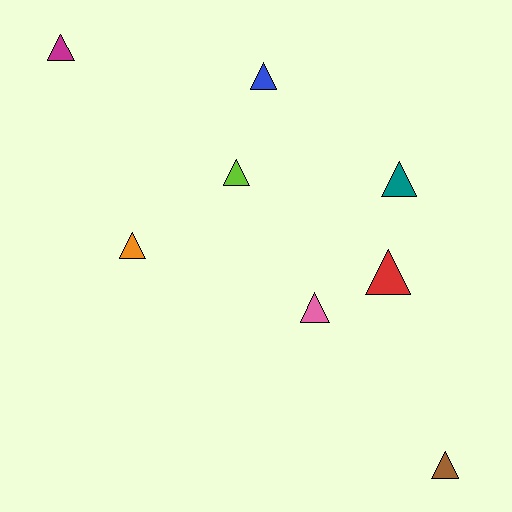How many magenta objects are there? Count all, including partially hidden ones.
There is 1 magenta object.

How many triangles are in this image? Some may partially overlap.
There are 8 triangles.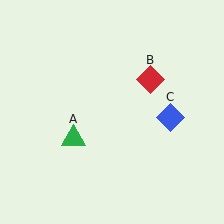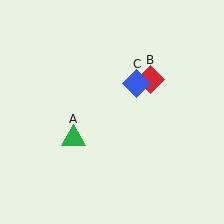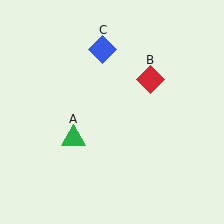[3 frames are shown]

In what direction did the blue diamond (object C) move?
The blue diamond (object C) moved up and to the left.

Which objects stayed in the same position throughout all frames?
Green triangle (object A) and red diamond (object B) remained stationary.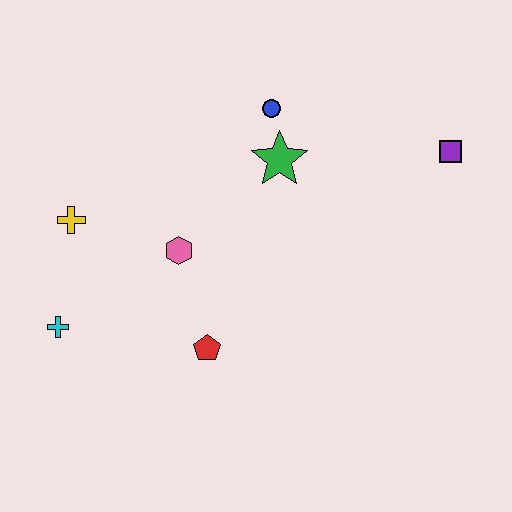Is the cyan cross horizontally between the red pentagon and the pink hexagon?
No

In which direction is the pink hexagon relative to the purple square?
The pink hexagon is to the left of the purple square.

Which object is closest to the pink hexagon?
The red pentagon is closest to the pink hexagon.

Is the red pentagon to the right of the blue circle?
No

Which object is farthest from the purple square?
The cyan cross is farthest from the purple square.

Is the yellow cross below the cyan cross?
No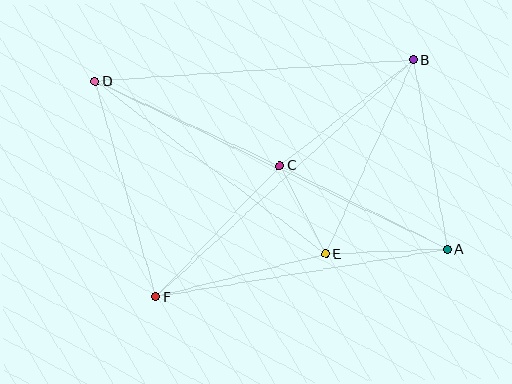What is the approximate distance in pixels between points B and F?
The distance between B and F is approximately 350 pixels.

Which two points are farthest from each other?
Points A and D are farthest from each other.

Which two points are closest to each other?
Points C and E are closest to each other.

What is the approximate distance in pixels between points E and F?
The distance between E and F is approximately 175 pixels.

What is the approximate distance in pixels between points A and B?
The distance between A and B is approximately 192 pixels.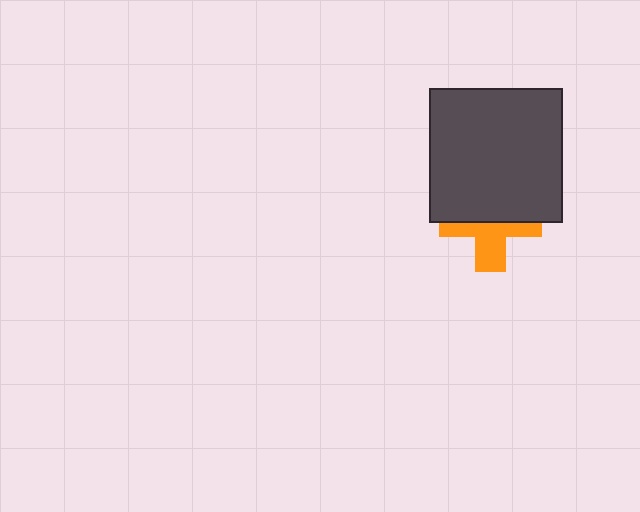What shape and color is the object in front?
The object in front is a dark gray square.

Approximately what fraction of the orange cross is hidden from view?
Roughly 54% of the orange cross is hidden behind the dark gray square.